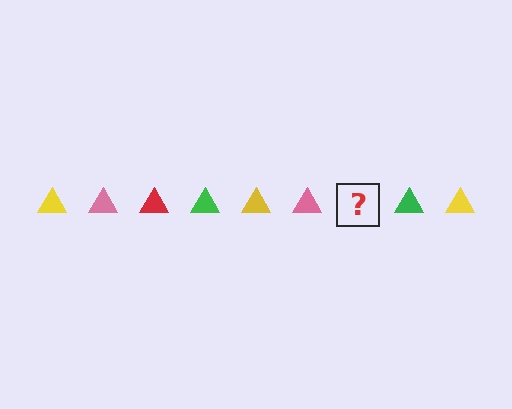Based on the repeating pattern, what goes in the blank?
The blank should be a red triangle.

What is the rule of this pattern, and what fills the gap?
The rule is that the pattern cycles through yellow, pink, red, green triangles. The gap should be filled with a red triangle.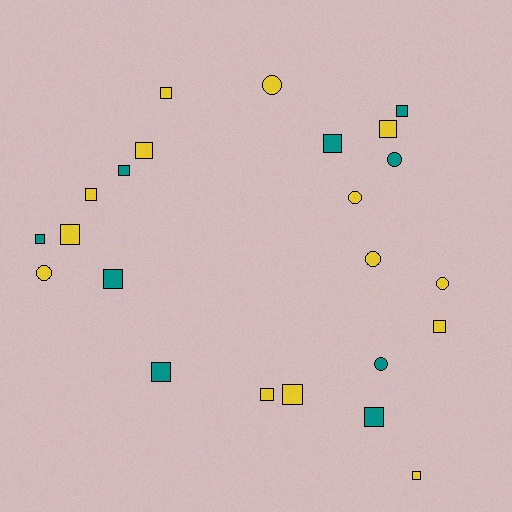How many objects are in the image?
There are 23 objects.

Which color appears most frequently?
Yellow, with 14 objects.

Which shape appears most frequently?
Square, with 16 objects.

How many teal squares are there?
There are 7 teal squares.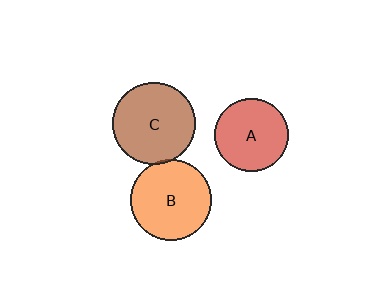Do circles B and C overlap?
Yes.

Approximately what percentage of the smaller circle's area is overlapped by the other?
Approximately 5%.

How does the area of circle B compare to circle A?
Approximately 1.2 times.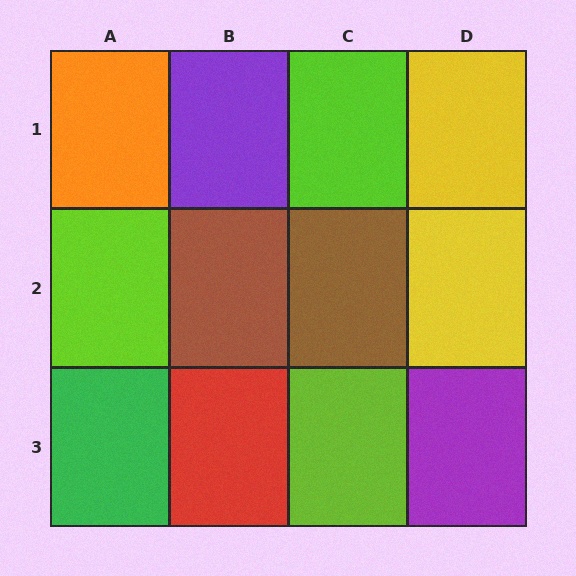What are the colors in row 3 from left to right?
Green, red, lime, purple.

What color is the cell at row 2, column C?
Brown.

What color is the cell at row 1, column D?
Yellow.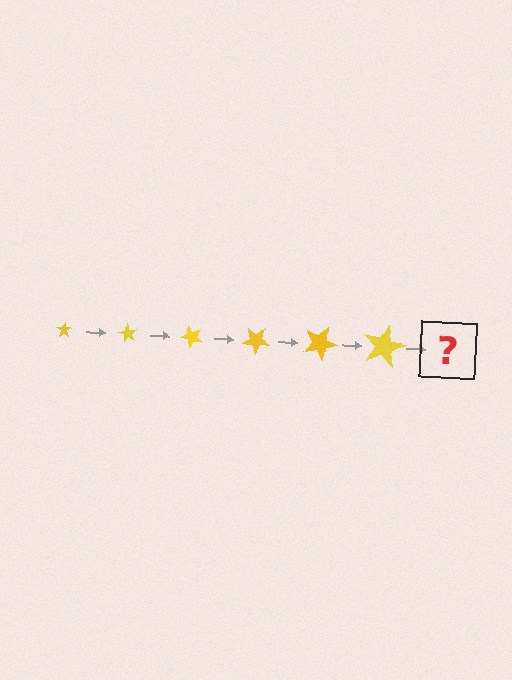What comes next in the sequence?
The next element should be a star, larger than the previous one and rotated 360 degrees from the start.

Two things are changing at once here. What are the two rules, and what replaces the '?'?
The two rules are that the star grows larger each step and it rotates 60 degrees each step. The '?' should be a star, larger than the previous one and rotated 360 degrees from the start.